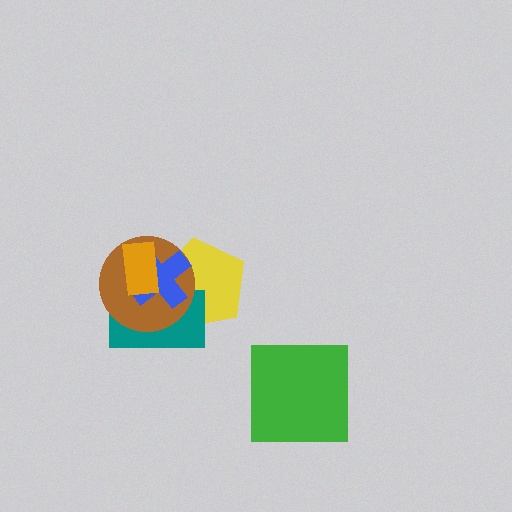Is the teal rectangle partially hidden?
Yes, it is partially covered by another shape.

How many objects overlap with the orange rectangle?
4 objects overlap with the orange rectangle.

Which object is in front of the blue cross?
The orange rectangle is in front of the blue cross.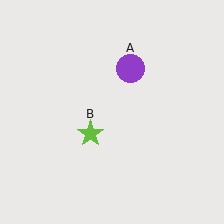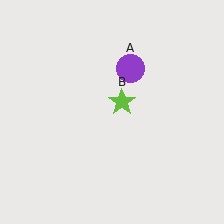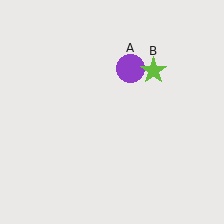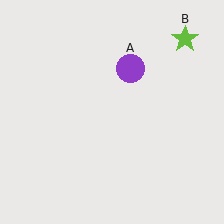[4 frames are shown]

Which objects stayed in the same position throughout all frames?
Purple circle (object A) remained stationary.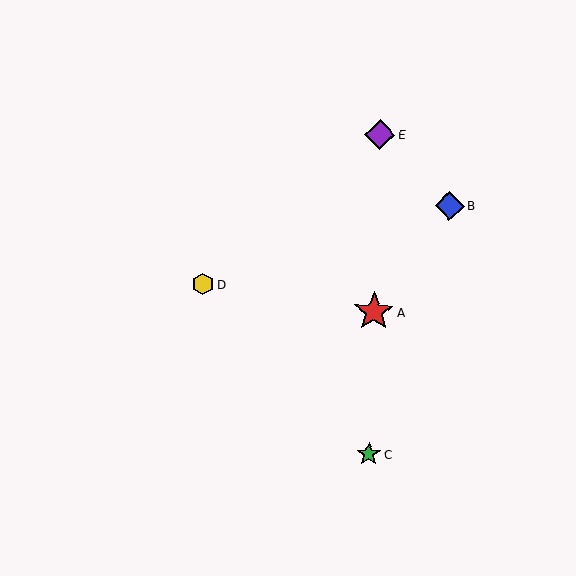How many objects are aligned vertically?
3 objects (A, C, E) are aligned vertically.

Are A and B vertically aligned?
No, A is at x≈374 and B is at x≈450.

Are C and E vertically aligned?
Yes, both are at x≈369.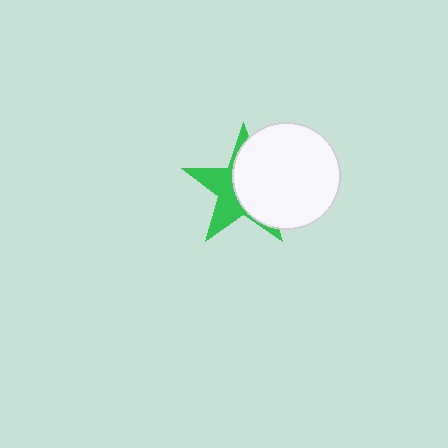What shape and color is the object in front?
The object in front is a white circle.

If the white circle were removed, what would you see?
You would see the complete green star.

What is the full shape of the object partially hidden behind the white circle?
The partially hidden object is a green star.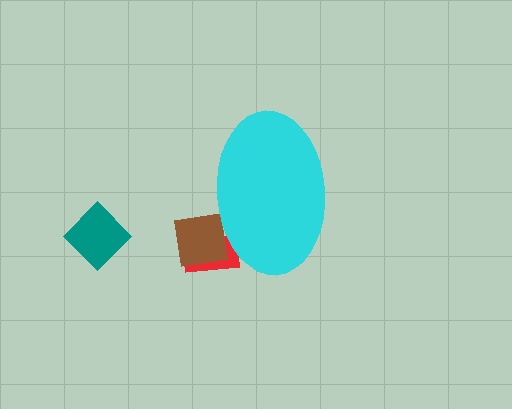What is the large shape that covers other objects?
A cyan ellipse.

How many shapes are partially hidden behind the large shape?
2 shapes are partially hidden.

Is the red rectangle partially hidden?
Yes, the red rectangle is partially hidden behind the cyan ellipse.